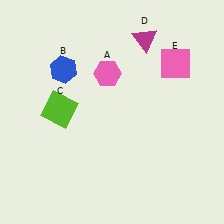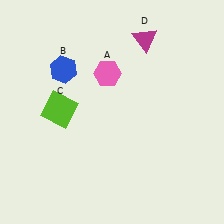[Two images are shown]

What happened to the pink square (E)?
The pink square (E) was removed in Image 2. It was in the top-right area of Image 1.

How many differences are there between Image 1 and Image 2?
There is 1 difference between the two images.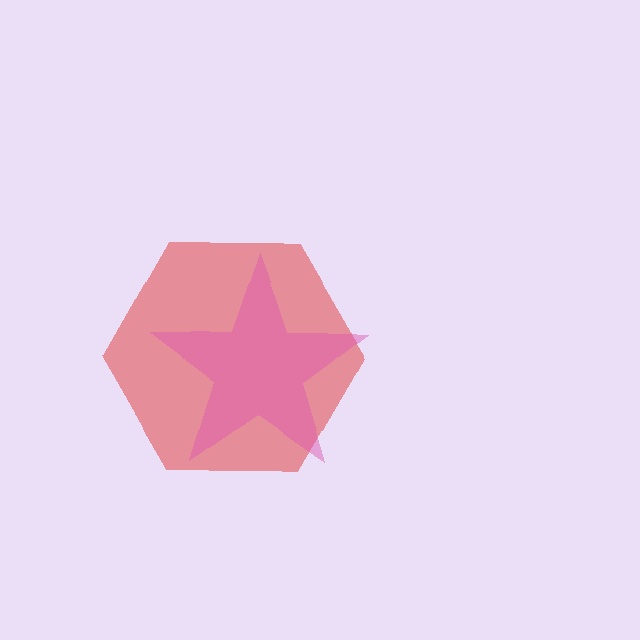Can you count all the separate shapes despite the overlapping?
Yes, there are 2 separate shapes.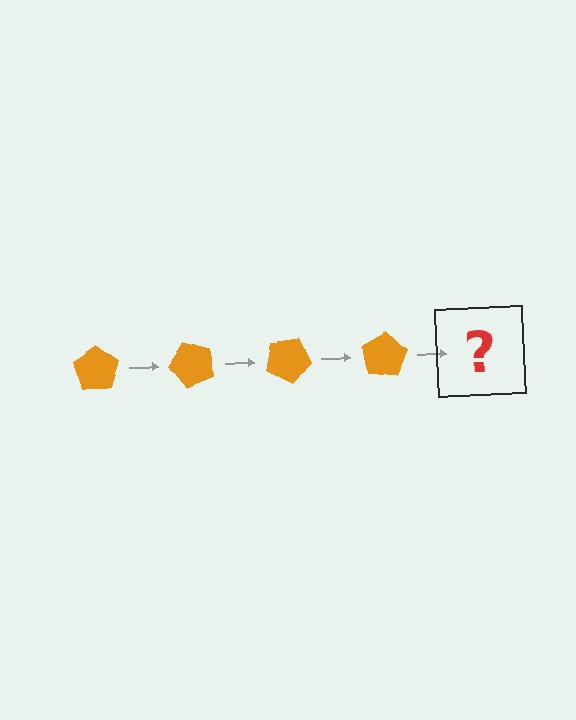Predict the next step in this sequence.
The next step is an orange pentagon rotated 200 degrees.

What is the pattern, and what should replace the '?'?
The pattern is that the pentagon rotates 50 degrees each step. The '?' should be an orange pentagon rotated 200 degrees.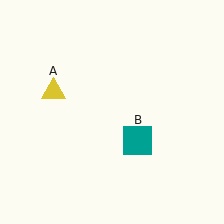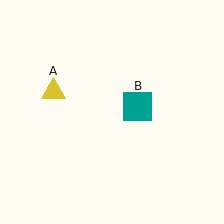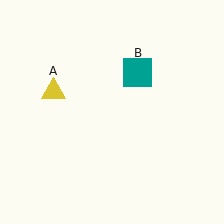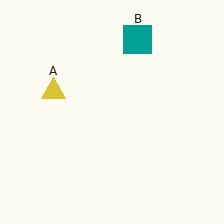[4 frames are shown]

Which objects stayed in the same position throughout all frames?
Yellow triangle (object A) remained stationary.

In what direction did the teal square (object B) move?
The teal square (object B) moved up.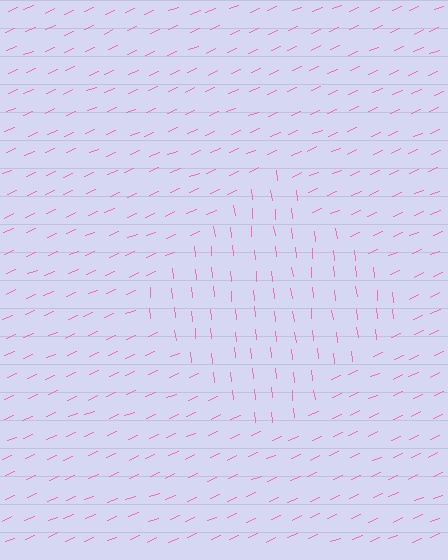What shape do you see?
I see a diamond.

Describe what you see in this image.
The image is filled with small pink line segments. A diamond region in the image has lines oriented differently from the surrounding lines, creating a visible texture boundary.